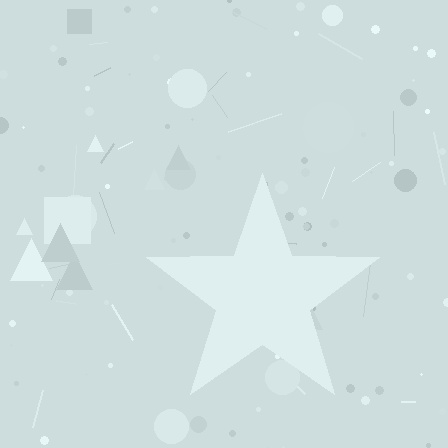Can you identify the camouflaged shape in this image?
The camouflaged shape is a star.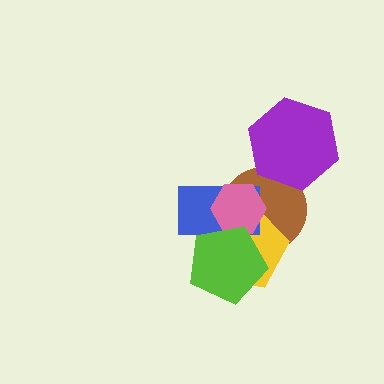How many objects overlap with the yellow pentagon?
4 objects overlap with the yellow pentagon.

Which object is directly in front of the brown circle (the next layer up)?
The yellow pentagon is directly in front of the brown circle.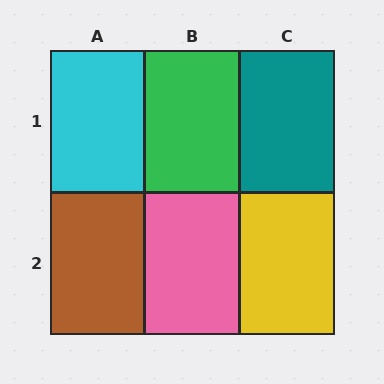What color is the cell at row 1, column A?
Cyan.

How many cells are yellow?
1 cell is yellow.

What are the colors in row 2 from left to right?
Brown, pink, yellow.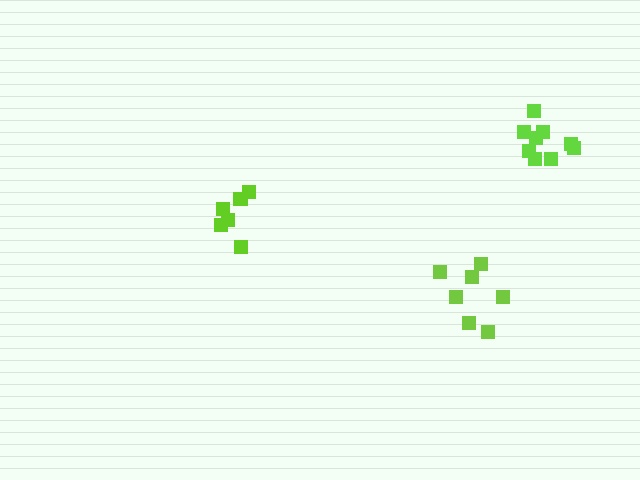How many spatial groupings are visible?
There are 3 spatial groupings.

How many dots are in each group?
Group 1: 6 dots, Group 2: 9 dots, Group 3: 7 dots (22 total).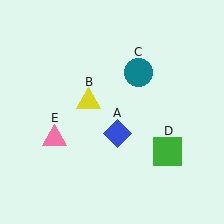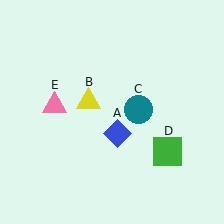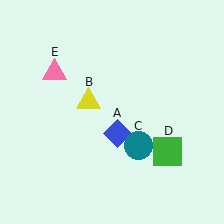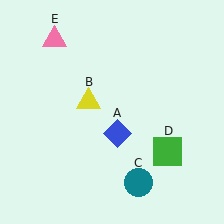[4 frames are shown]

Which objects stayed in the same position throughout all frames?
Blue diamond (object A) and yellow triangle (object B) and green square (object D) remained stationary.